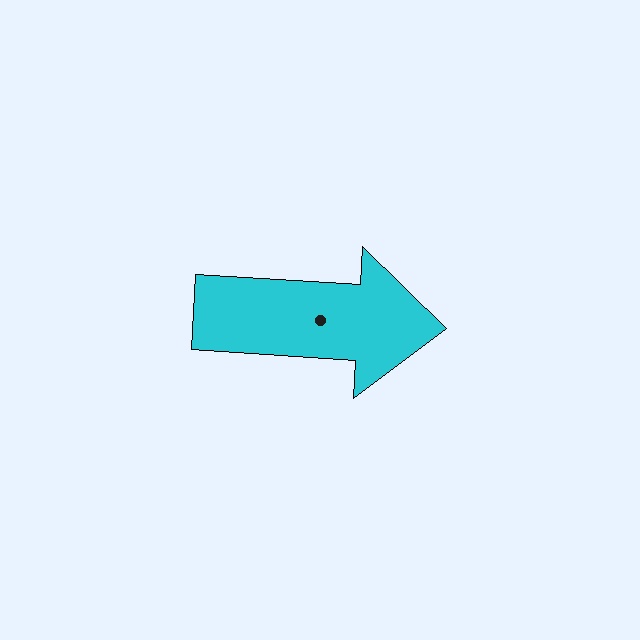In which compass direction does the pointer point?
East.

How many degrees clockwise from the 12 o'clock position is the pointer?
Approximately 94 degrees.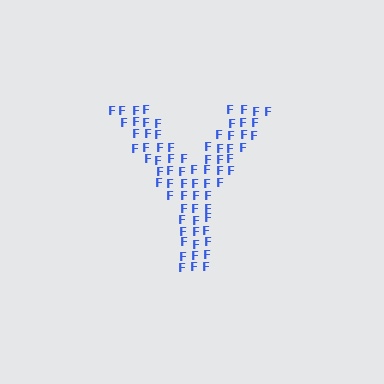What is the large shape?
The large shape is the letter Y.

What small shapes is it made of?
It is made of small letter F's.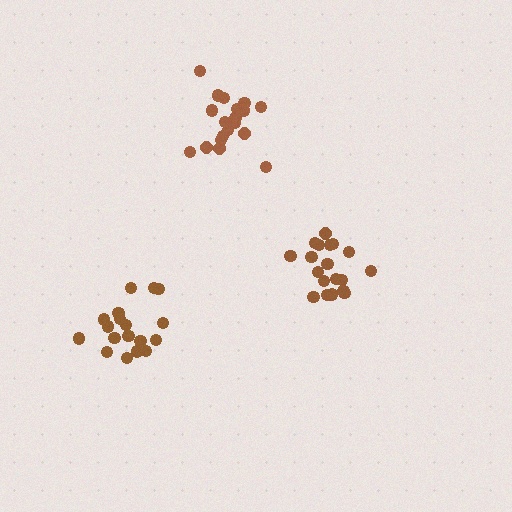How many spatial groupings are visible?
There are 3 spatial groupings.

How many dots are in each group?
Group 1: 20 dots, Group 2: 20 dots, Group 3: 18 dots (58 total).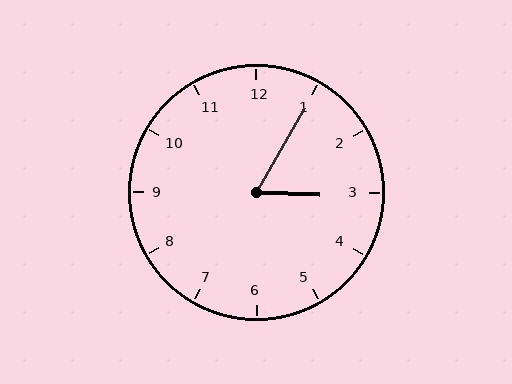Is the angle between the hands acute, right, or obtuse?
It is acute.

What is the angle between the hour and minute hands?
Approximately 62 degrees.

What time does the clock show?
3:05.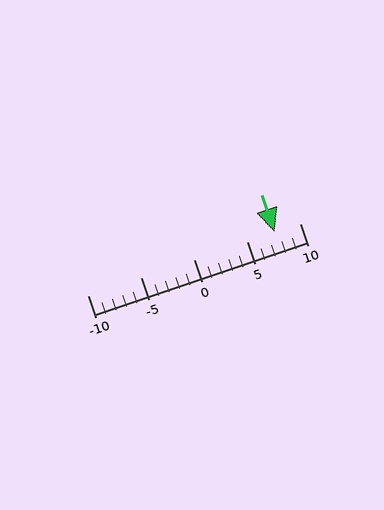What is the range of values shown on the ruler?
The ruler shows values from -10 to 10.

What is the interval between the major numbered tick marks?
The major tick marks are spaced 5 units apart.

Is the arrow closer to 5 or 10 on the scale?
The arrow is closer to 10.